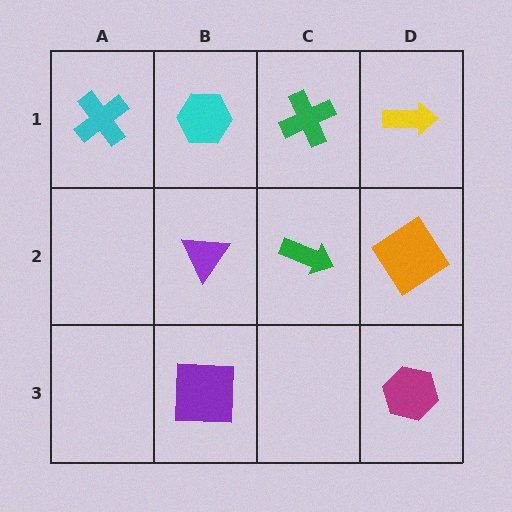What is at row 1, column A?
A cyan cross.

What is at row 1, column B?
A cyan hexagon.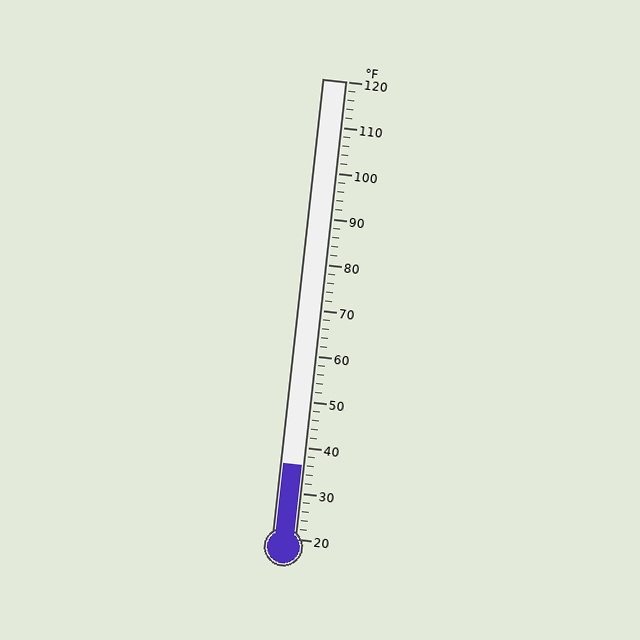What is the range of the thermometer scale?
The thermometer scale ranges from 20°F to 120°F.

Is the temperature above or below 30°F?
The temperature is above 30°F.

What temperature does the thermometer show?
The thermometer shows approximately 36°F.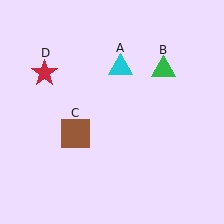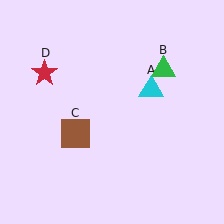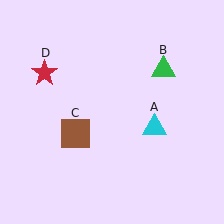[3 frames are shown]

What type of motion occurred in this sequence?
The cyan triangle (object A) rotated clockwise around the center of the scene.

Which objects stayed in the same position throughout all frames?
Green triangle (object B) and brown square (object C) and red star (object D) remained stationary.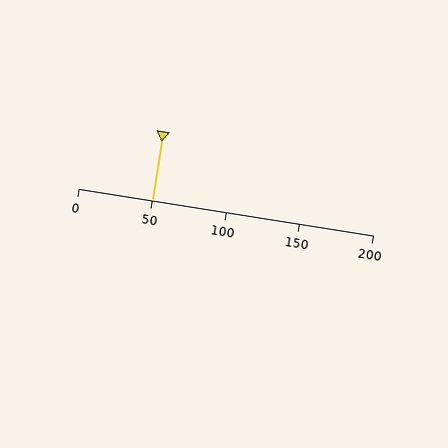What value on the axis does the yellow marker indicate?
The marker indicates approximately 50.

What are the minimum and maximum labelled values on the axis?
The axis runs from 0 to 200.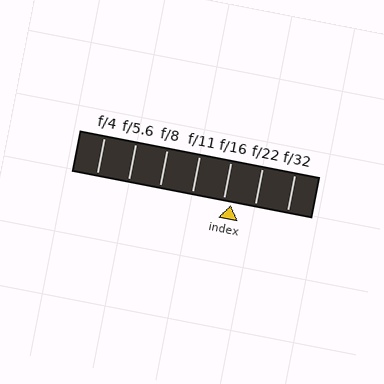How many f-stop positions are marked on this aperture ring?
There are 7 f-stop positions marked.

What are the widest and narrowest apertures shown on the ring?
The widest aperture shown is f/4 and the narrowest is f/32.